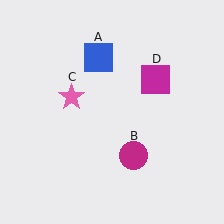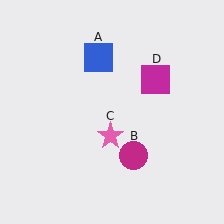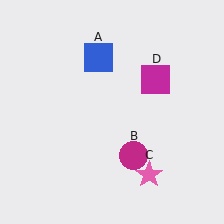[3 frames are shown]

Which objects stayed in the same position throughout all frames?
Blue square (object A) and magenta circle (object B) and magenta square (object D) remained stationary.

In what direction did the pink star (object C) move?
The pink star (object C) moved down and to the right.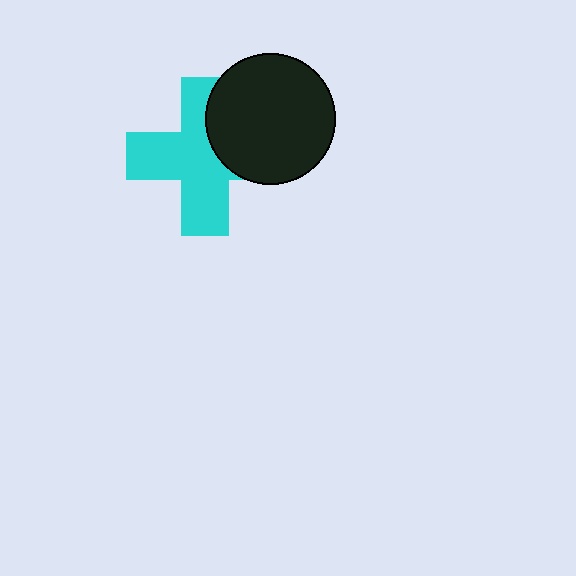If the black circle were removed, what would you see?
You would see the complete cyan cross.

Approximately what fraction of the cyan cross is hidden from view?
Roughly 33% of the cyan cross is hidden behind the black circle.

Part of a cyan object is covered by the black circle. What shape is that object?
It is a cross.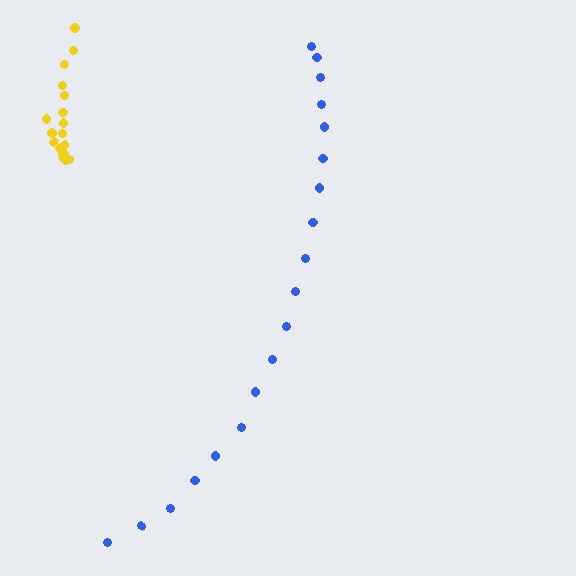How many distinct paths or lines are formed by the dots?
There are 2 distinct paths.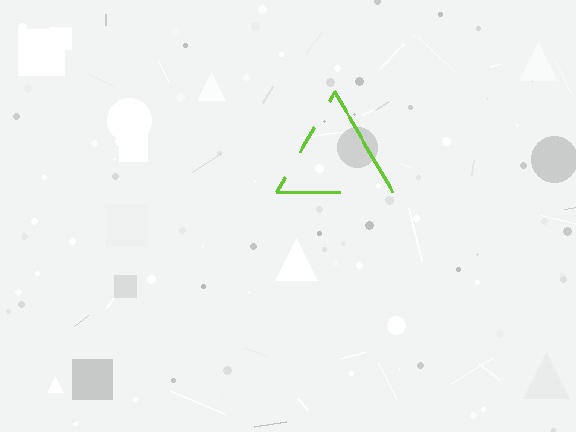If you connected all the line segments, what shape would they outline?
They would outline a triangle.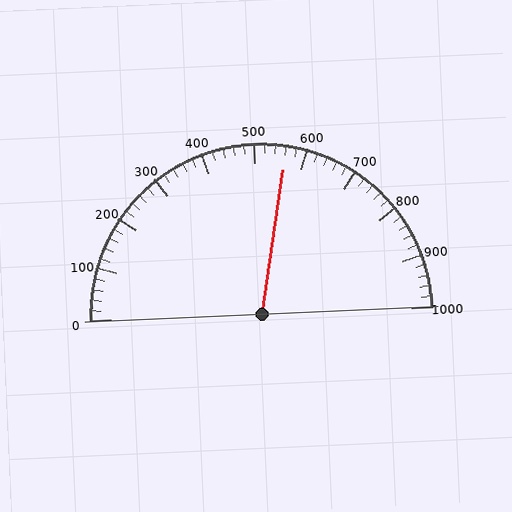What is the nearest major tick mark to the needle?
The nearest major tick mark is 600.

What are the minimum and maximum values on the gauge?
The gauge ranges from 0 to 1000.